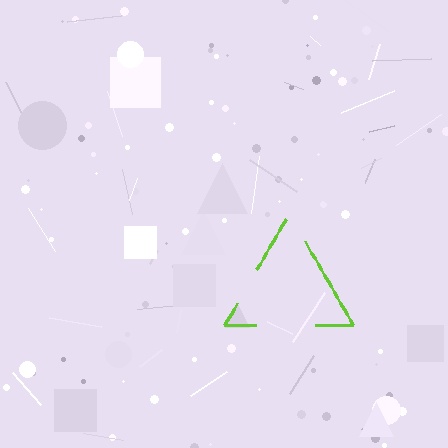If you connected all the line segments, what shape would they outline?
They would outline a triangle.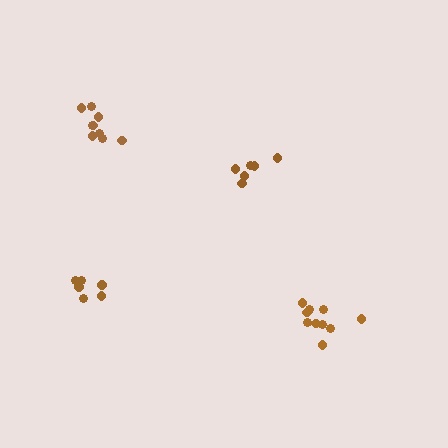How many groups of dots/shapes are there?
There are 4 groups.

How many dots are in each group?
Group 1: 10 dots, Group 2: 6 dots, Group 3: 6 dots, Group 4: 9 dots (31 total).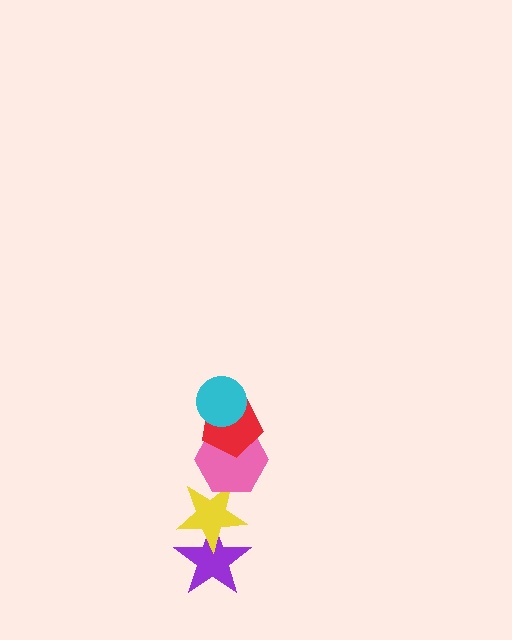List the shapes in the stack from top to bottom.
From top to bottom: the cyan circle, the red pentagon, the pink hexagon, the yellow star, the purple star.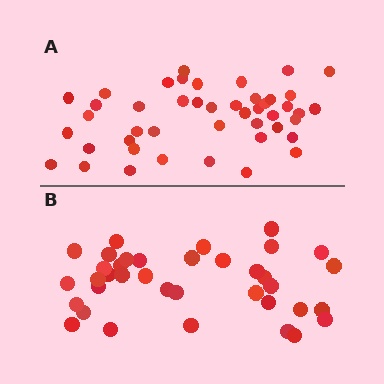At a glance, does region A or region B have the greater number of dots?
Region A (the top region) has more dots.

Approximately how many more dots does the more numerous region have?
Region A has roughly 8 or so more dots than region B.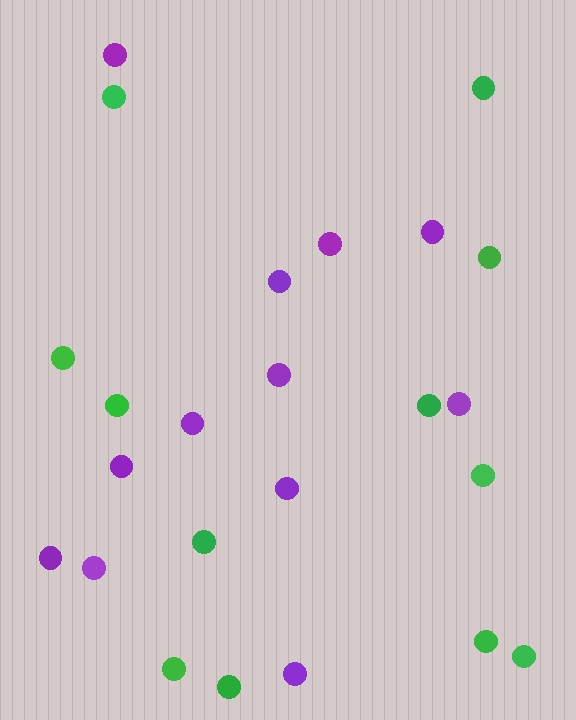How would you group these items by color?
There are 2 groups: one group of purple circles (12) and one group of green circles (12).